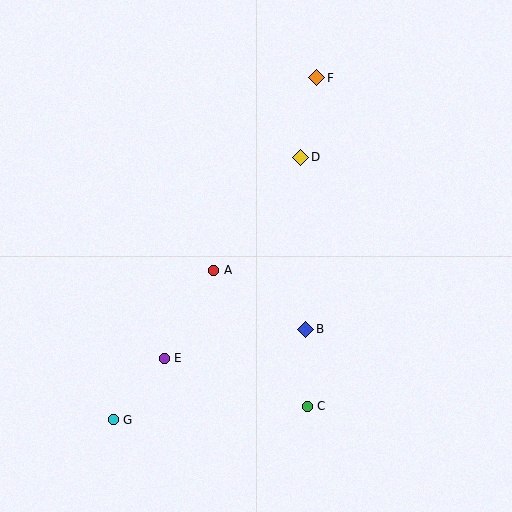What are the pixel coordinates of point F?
Point F is at (317, 78).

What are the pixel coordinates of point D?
Point D is at (301, 157).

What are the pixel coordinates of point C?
Point C is at (307, 406).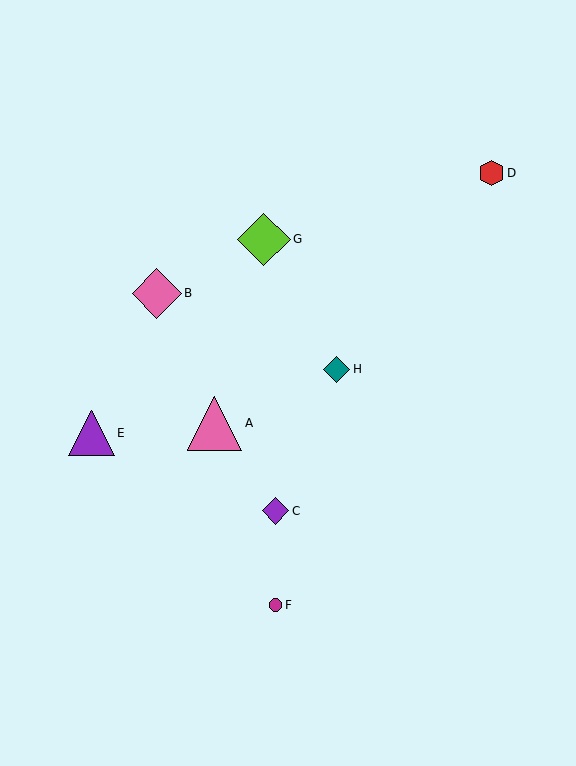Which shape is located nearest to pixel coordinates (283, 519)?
The purple diamond (labeled C) at (275, 511) is nearest to that location.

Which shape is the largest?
The pink triangle (labeled A) is the largest.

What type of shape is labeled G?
Shape G is a lime diamond.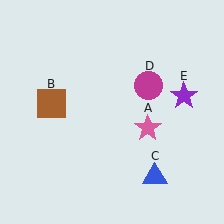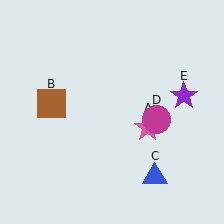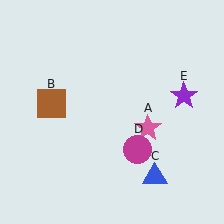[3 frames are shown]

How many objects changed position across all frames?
1 object changed position: magenta circle (object D).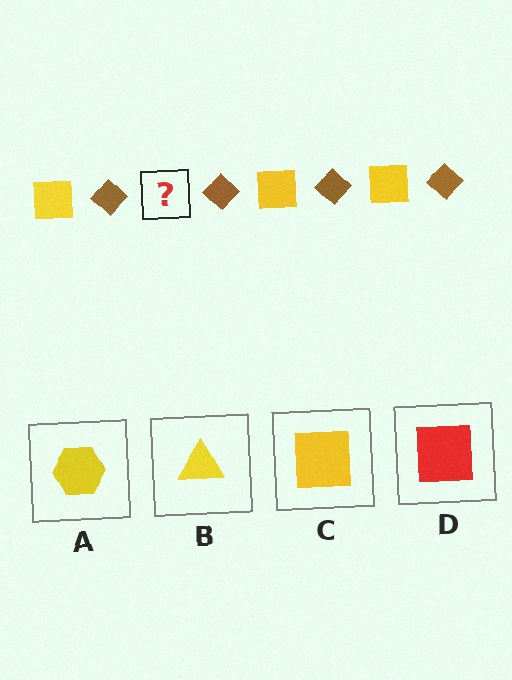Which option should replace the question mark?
Option C.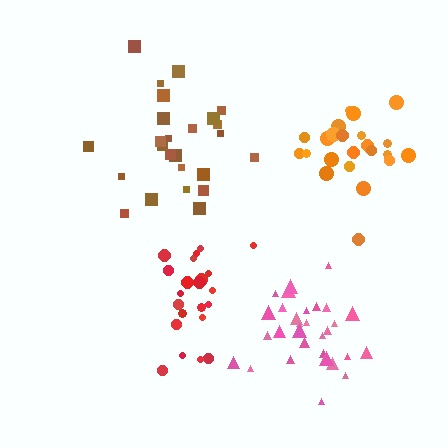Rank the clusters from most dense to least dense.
pink, orange, red, brown.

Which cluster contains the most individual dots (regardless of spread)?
Pink (30).